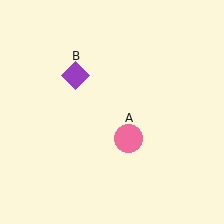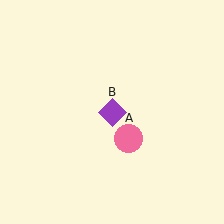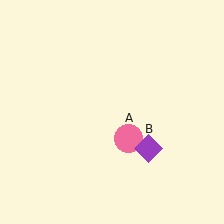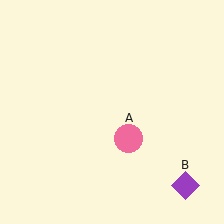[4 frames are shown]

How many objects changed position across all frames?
1 object changed position: purple diamond (object B).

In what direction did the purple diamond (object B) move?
The purple diamond (object B) moved down and to the right.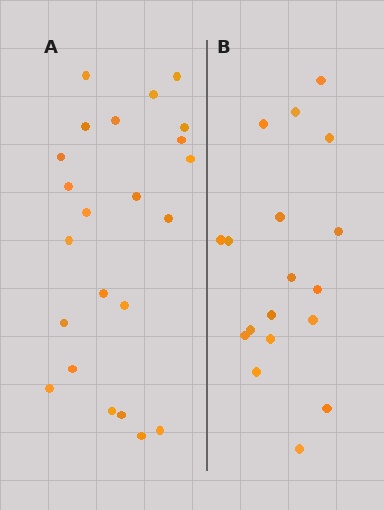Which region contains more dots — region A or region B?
Region A (the left region) has more dots.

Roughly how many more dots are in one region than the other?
Region A has about 5 more dots than region B.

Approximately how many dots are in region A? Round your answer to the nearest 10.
About 20 dots. (The exact count is 23, which rounds to 20.)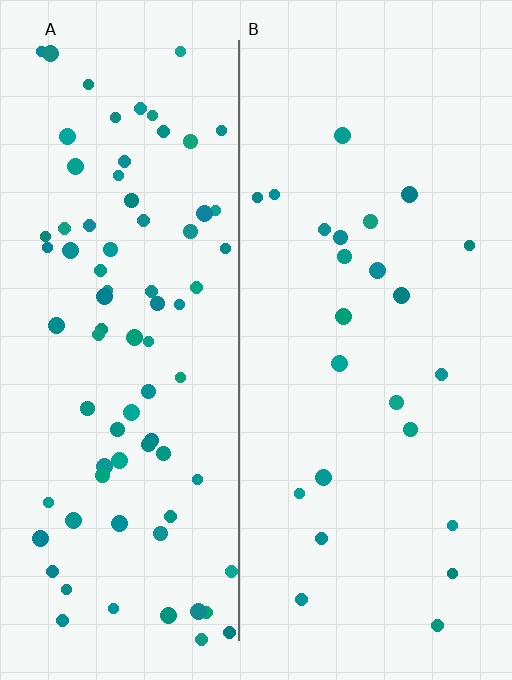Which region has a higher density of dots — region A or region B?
A (the left).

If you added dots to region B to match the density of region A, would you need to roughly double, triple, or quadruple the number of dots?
Approximately triple.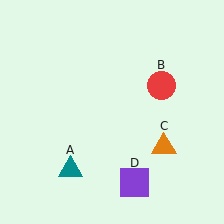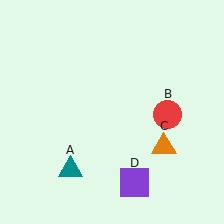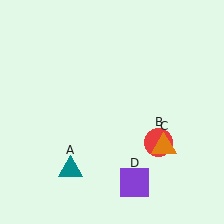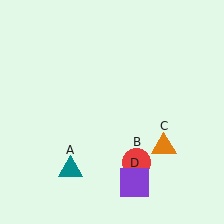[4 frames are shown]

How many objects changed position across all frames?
1 object changed position: red circle (object B).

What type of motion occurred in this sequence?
The red circle (object B) rotated clockwise around the center of the scene.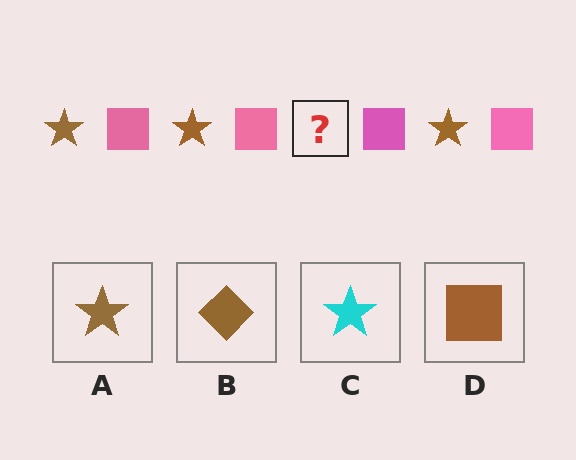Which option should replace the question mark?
Option A.